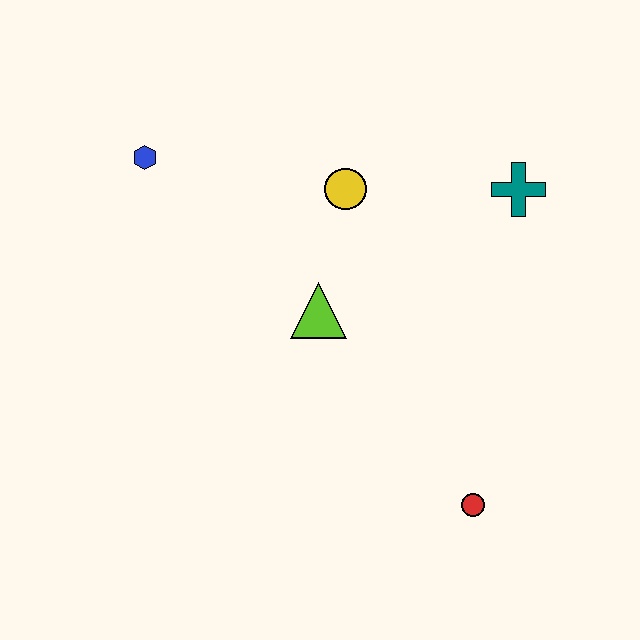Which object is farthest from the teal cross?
The blue hexagon is farthest from the teal cross.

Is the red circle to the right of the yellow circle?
Yes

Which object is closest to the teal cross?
The yellow circle is closest to the teal cross.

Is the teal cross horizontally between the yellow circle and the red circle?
No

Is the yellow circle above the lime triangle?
Yes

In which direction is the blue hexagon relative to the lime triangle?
The blue hexagon is to the left of the lime triangle.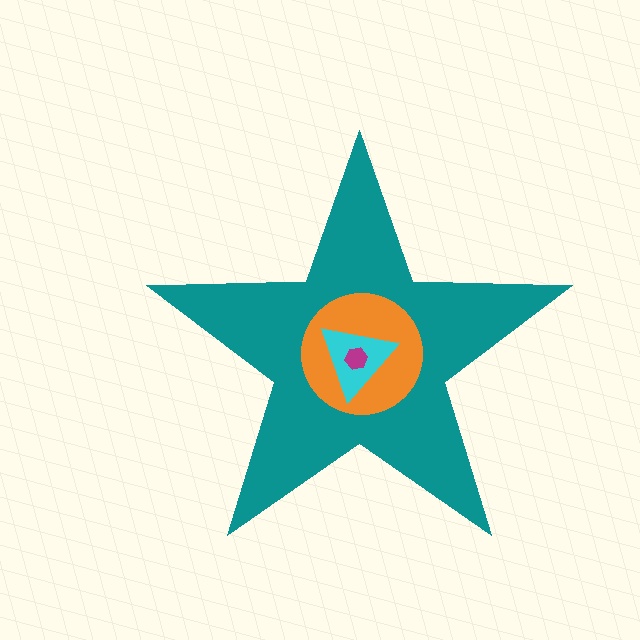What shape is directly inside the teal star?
The orange circle.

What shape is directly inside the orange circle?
The cyan triangle.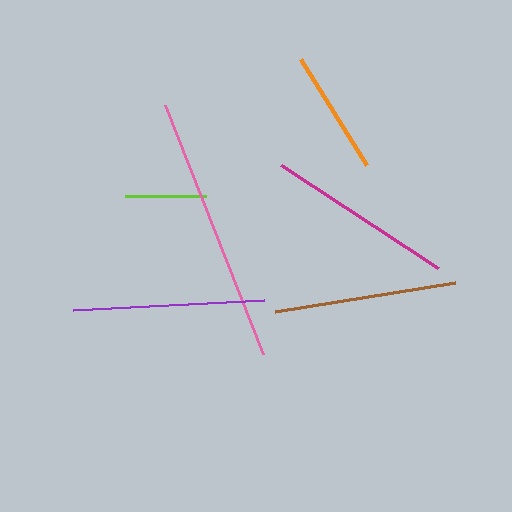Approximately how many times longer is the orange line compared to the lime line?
The orange line is approximately 1.5 times the length of the lime line.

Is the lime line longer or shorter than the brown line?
The brown line is longer than the lime line.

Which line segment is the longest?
The pink line is the longest at approximately 267 pixels.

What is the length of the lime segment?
The lime segment is approximately 82 pixels long.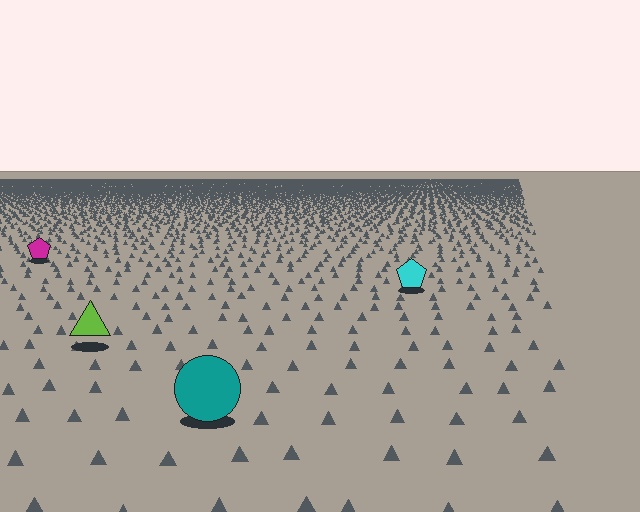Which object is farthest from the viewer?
The magenta pentagon is farthest from the viewer. It appears smaller and the ground texture around it is denser.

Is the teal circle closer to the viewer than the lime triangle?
Yes. The teal circle is closer — you can tell from the texture gradient: the ground texture is coarser near it.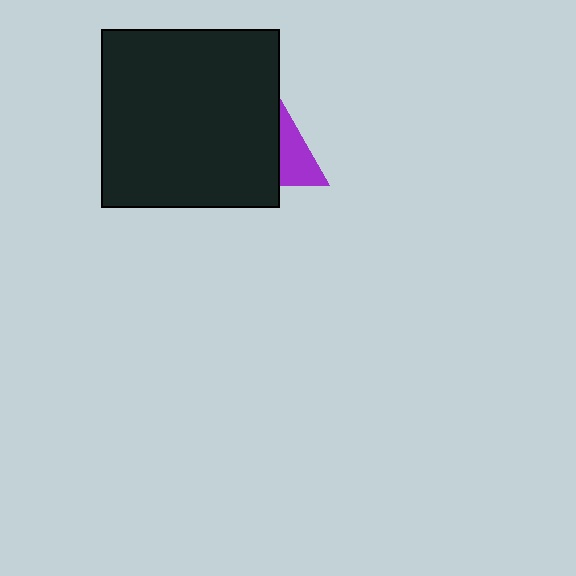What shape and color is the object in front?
The object in front is a black square.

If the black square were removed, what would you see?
You would see the complete purple triangle.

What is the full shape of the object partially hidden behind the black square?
The partially hidden object is a purple triangle.